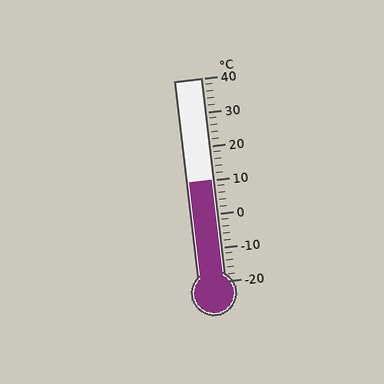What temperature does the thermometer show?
The thermometer shows approximately 10°C.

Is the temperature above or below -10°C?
The temperature is above -10°C.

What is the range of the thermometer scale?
The thermometer scale ranges from -20°C to 40°C.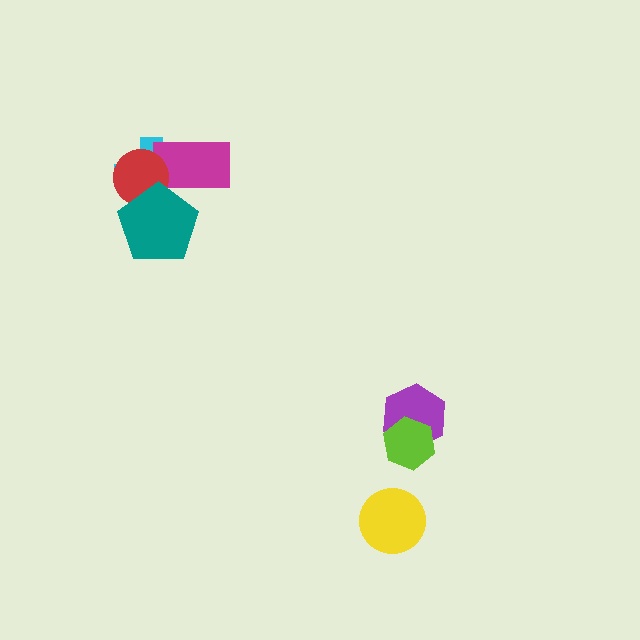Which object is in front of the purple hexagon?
The lime hexagon is in front of the purple hexagon.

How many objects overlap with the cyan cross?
3 objects overlap with the cyan cross.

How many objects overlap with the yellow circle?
0 objects overlap with the yellow circle.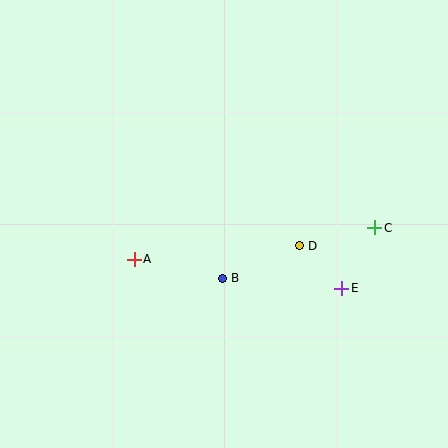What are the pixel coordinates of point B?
Point B is at (222, 278).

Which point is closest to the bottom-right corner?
Point E is closest to the bottom-right corner.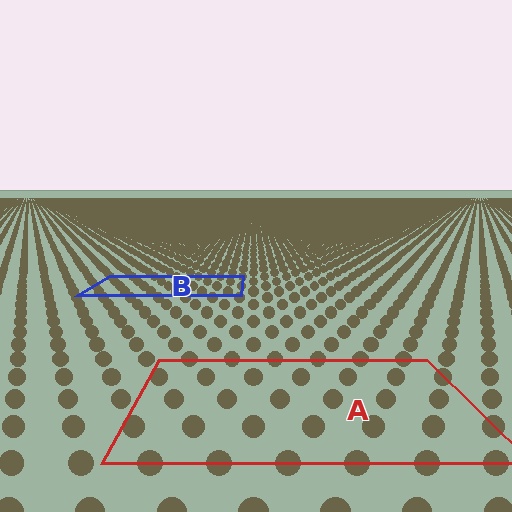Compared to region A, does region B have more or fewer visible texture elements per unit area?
Region B has more texture elements per unit area — they are packed more densely because it is farther away.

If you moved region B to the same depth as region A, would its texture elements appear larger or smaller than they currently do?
They would appear larger. At a closer depth, the same texture elements are projected at a bigger on-screen size.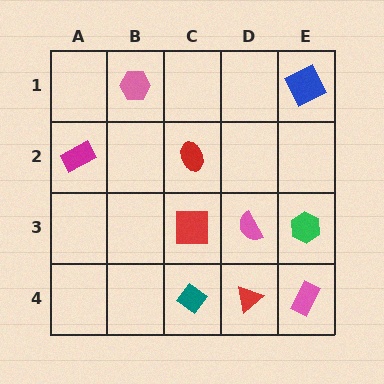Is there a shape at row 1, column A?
No, that cell is empty.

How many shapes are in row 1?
2 shapes.